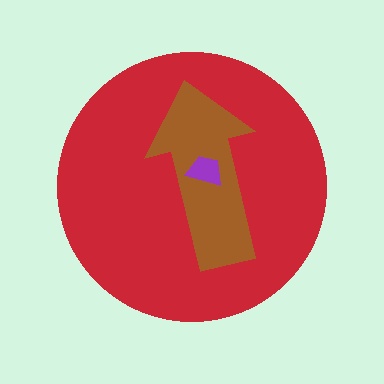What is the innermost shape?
The purple trapezoid.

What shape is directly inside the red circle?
The brown arrow.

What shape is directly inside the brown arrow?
The purple trapezoid.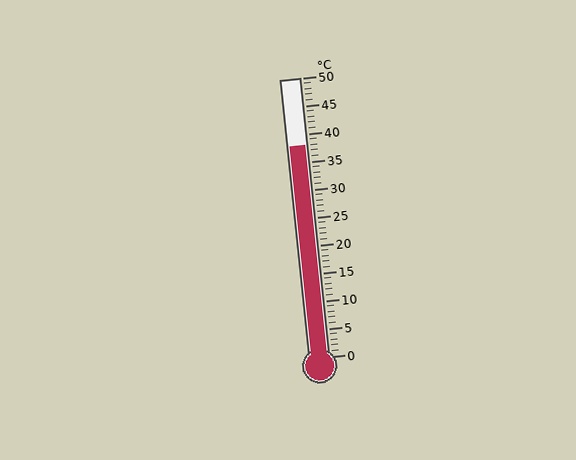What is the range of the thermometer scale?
The thermometer scale ranges from 0°C to 50°C.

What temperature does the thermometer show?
The thermometer shows approximately 38°C.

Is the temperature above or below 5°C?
The temperature is above 5°C.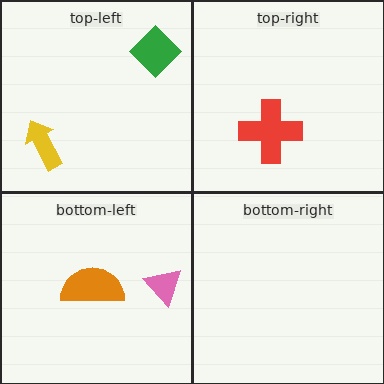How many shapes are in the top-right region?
1.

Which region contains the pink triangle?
The bottom-left region.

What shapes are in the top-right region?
The red cross.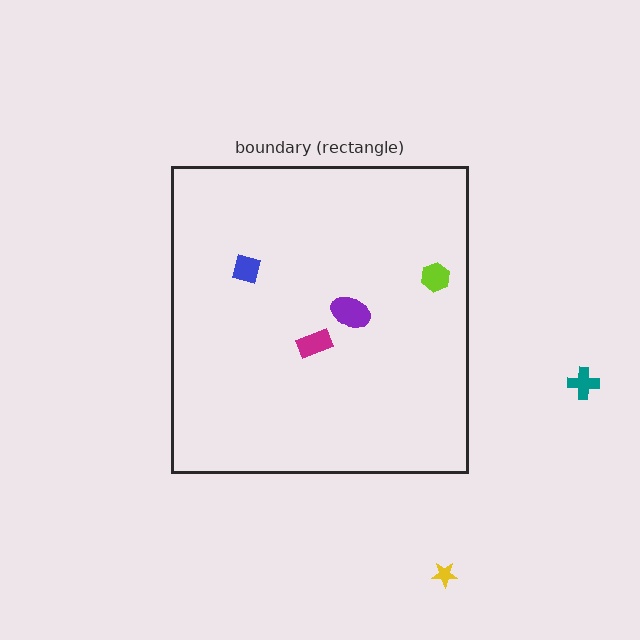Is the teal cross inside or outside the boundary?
Outside.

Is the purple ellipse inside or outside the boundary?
Inside.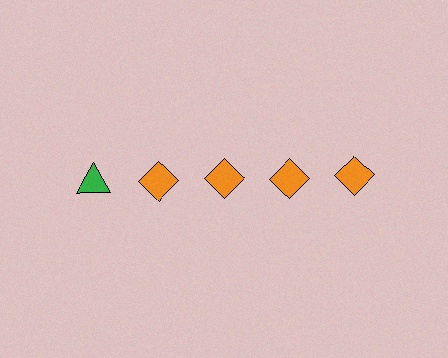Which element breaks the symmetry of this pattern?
The green triangle in the top row, leftmost column breaks the symmetry. All other shapes are orange diamonds.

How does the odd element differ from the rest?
It differs in both color (green instead of orange) and shape (triangle instead of diamond).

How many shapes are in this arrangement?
There are 5 shapes arranged in a grid pattern.